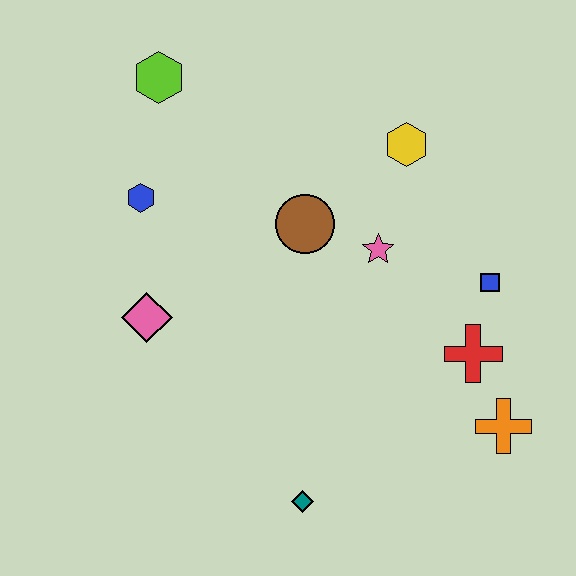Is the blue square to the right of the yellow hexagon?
Yes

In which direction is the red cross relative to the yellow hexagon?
The red cross is below the yellow hexagon.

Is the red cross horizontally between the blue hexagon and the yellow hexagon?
No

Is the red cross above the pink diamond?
No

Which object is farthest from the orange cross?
The lime hexagon is farthest from the orange cross.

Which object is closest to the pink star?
The brown circle is closest to the pink star.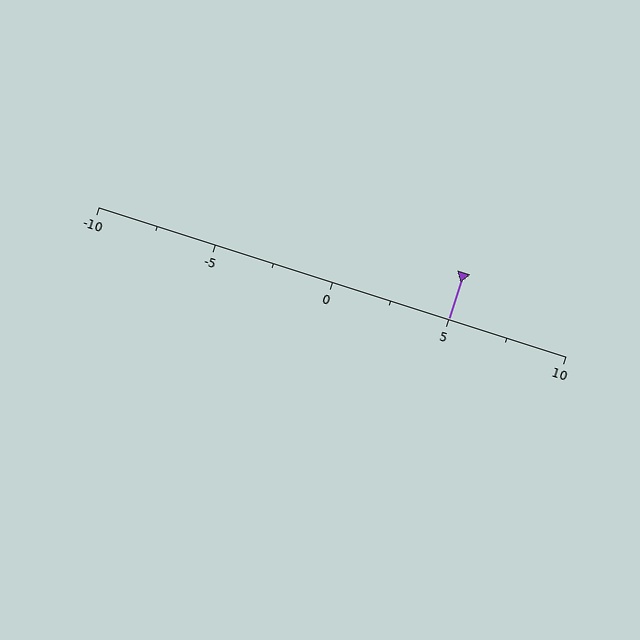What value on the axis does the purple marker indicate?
The marker indicates approximately 5.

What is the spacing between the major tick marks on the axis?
The major ticks are spaced 5 apart.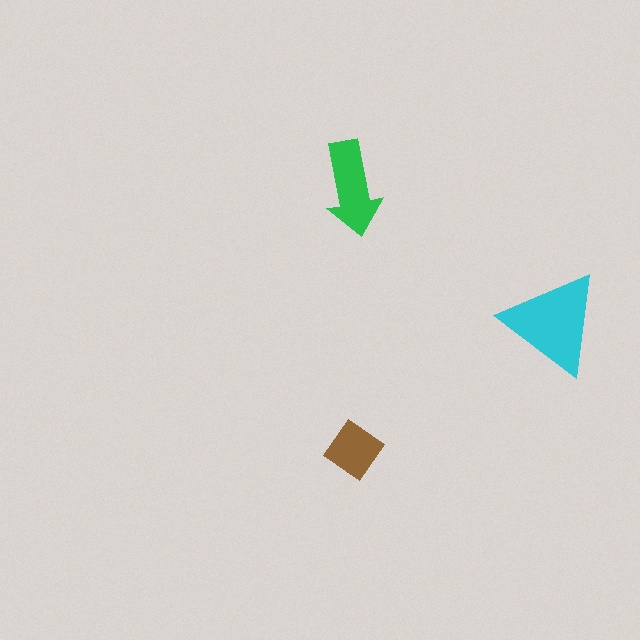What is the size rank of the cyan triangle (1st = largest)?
1st.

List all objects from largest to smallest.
The cyan triangle, the green arrow, the brown diamond.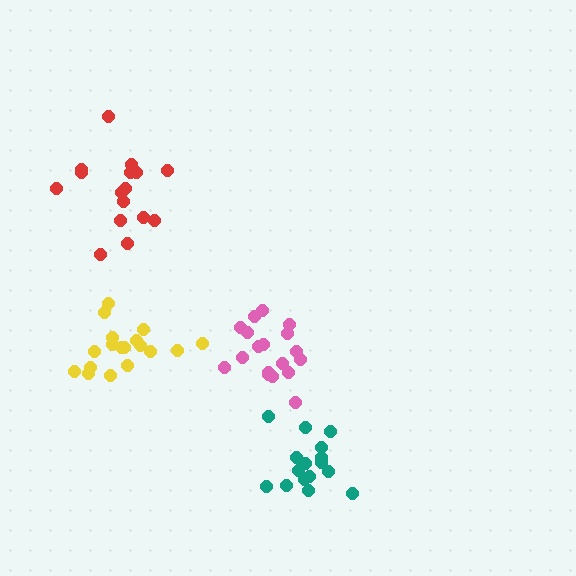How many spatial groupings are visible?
There are 4 spatial groupings.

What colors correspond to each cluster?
The clusters are colored: pink, red, yellow, teal.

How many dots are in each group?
Group 1: 18 dots, Group 2: 16 dots, Group 3: 18 dots, Group 4: 16 dots (68 total).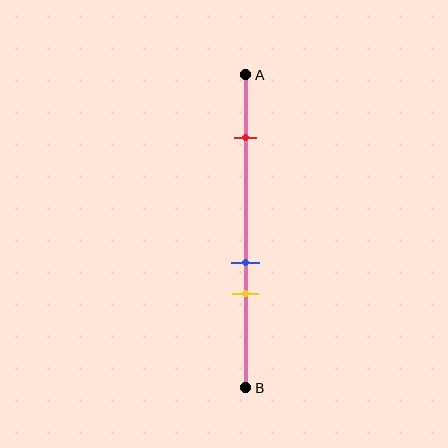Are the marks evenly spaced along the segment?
No, the marks are not evenly spaced.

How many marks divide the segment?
There are 3 marks dividing the segment.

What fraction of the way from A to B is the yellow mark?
The yellow mark is approximately 70% (0.7) of the way from A to B.